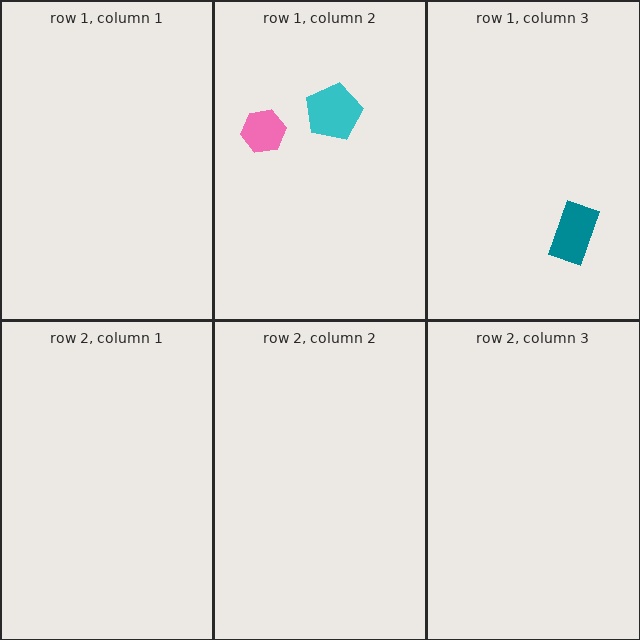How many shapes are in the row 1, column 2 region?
2.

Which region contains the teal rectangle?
The row 1, column 3 region.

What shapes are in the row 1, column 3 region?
The teal rectangle.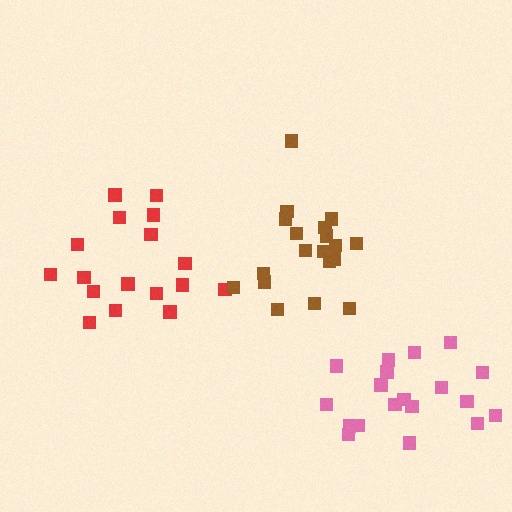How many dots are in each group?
Group 1: 17 dots, Group 2: 19 dots, Group 3: 19 dots (55 total).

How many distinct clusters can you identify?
There are 3 distinct clusters.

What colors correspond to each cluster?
The clusters are colored: red, pink, brown.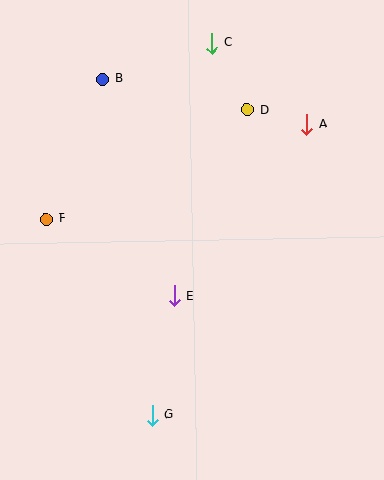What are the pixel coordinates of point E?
Point E is at (174, 296).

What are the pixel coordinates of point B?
Point B is at (103, 79).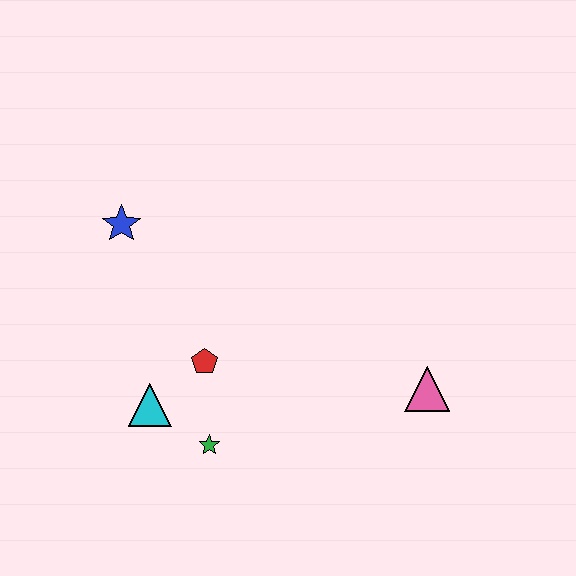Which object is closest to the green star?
The cyan triangle is closest to the green star.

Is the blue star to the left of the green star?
Yes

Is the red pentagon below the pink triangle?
No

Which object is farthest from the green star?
The blue star is farthest from the green star.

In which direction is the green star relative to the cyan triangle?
The green star is to the right of the cyan triangle.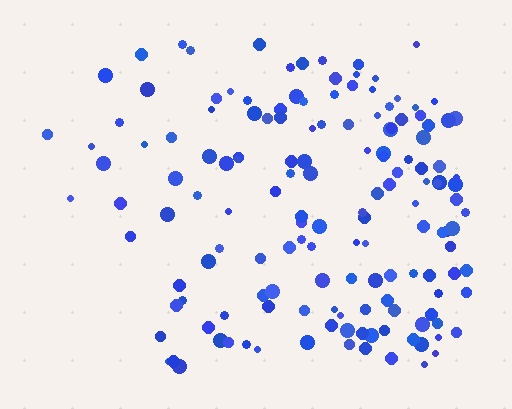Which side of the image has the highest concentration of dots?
The right.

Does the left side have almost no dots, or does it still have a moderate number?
Still a moderate number, just noticeably fewer than the right.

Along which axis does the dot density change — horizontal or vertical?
Horizontal.